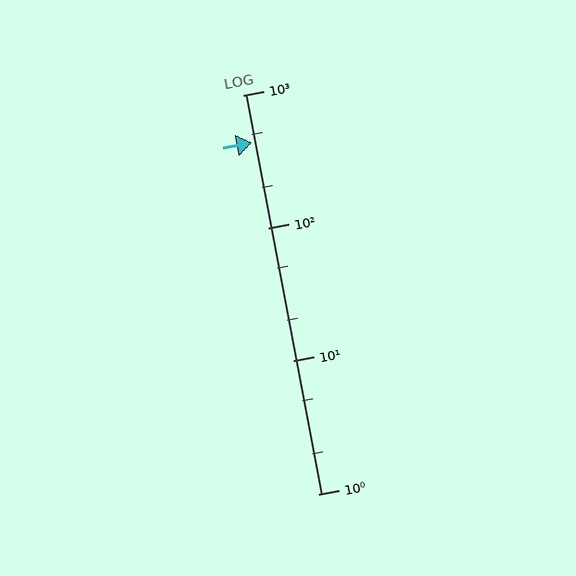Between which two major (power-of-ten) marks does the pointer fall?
The pointer is between 100 and 1000.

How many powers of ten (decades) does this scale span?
The scale spans 3 decades, from 1 to 1000.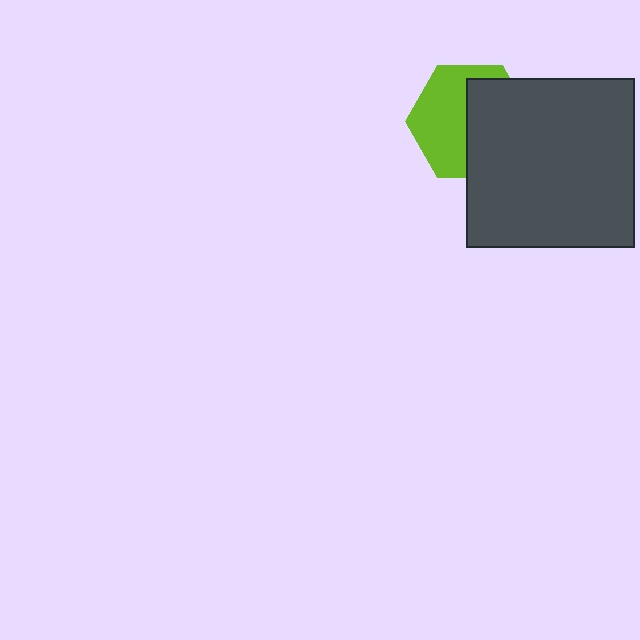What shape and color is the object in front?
The object in front is a dark gray square.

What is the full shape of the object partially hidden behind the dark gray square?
The partially hidden object is a lime hexagon.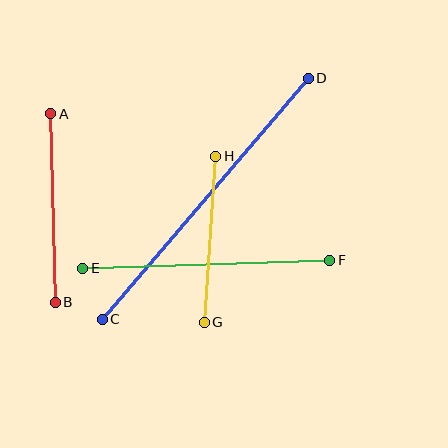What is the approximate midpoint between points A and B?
The midpoint is at approximately (53, 208) pixels.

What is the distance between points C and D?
The distance is approximately 317 pixels.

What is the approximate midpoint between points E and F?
The midpoint is at approximately (206, 264) pixels.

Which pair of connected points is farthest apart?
Points C and D are farthest apart.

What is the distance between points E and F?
The distance is approximately 247 pixels.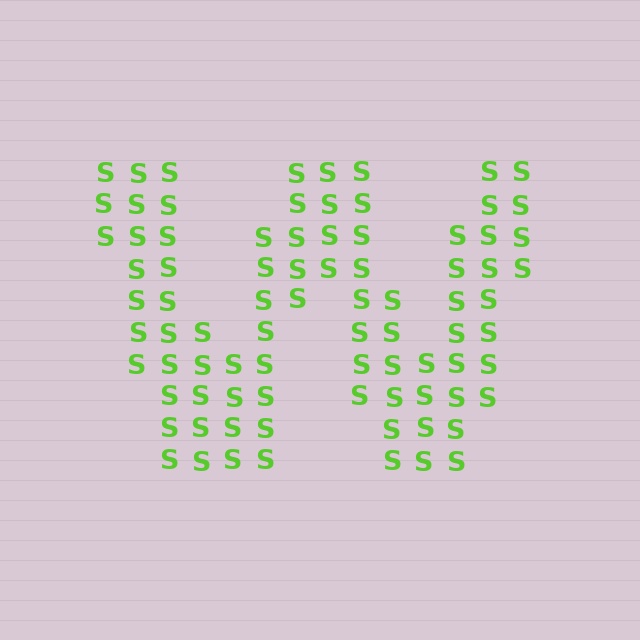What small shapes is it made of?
It is made of small letter S's.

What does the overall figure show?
The overall figure shows the letter W.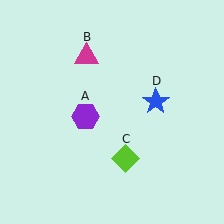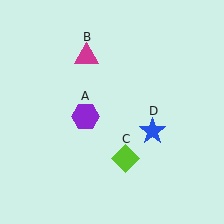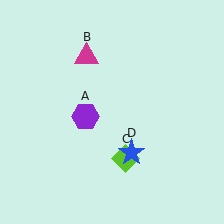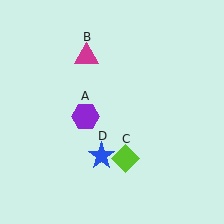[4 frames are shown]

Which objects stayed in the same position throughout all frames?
Purple hexagon (object A) and magenta triangle (object B) and lime diamond (object C) remained stationary.